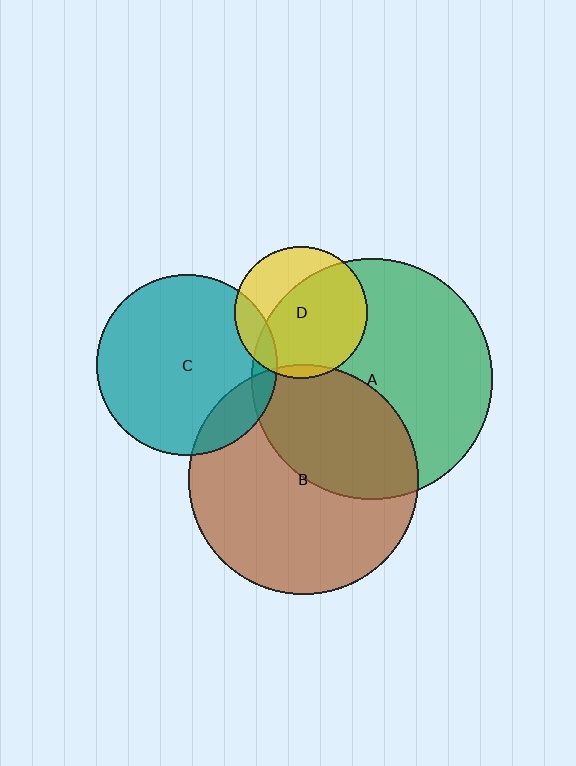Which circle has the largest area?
Circle A (green).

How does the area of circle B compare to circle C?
Approximately 1.6 times.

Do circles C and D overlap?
Yes.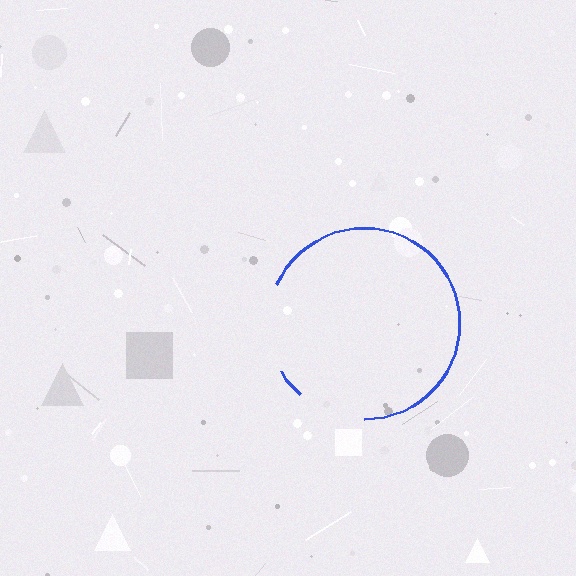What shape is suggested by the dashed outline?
The dashed outline suggests a circle.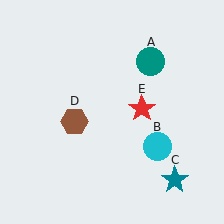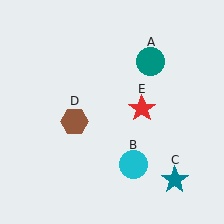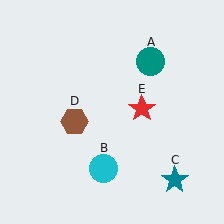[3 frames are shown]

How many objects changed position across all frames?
1 object changed position: cyan circle (object B).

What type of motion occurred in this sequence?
The cyan circle (object B) rotated clockwise around the center of the scene.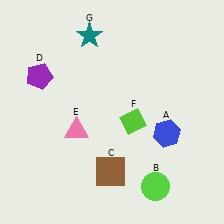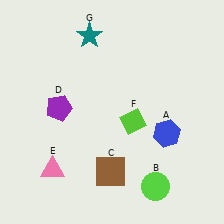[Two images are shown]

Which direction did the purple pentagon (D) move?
The purple pentagon (D) moved down.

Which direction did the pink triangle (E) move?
The pink triangle (E) moved down.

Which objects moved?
The objects that moved are: the purple pentagon (D), the pink triangle (E).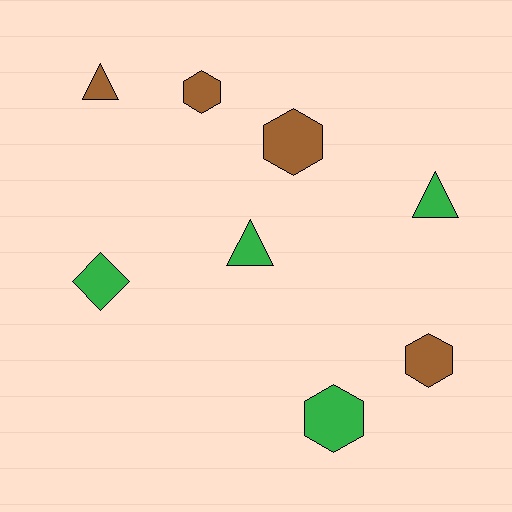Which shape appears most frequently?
Hexagon, with 4 objects.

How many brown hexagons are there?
There are 3 brown hexagons.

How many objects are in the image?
There are 8 objects.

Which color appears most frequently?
Brown, with 4 objects.